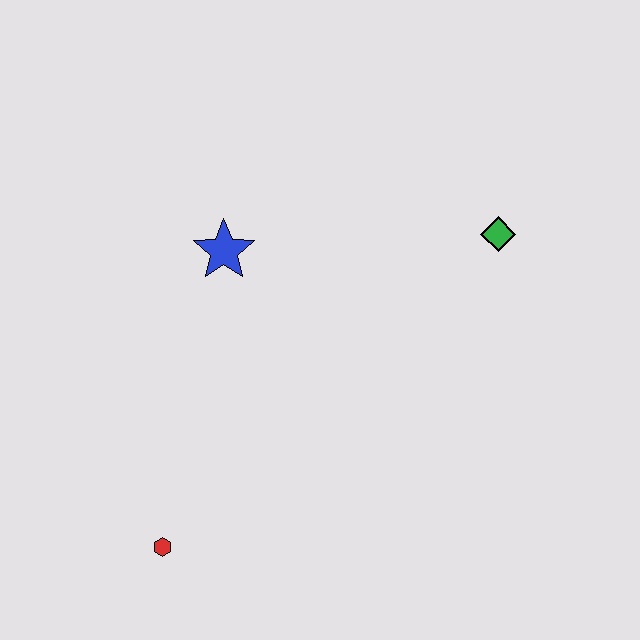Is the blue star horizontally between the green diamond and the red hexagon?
Yes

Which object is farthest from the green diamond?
The red hexagon is farthest from the green diamond.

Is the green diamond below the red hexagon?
No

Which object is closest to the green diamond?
The blue star is closest to the green diamond.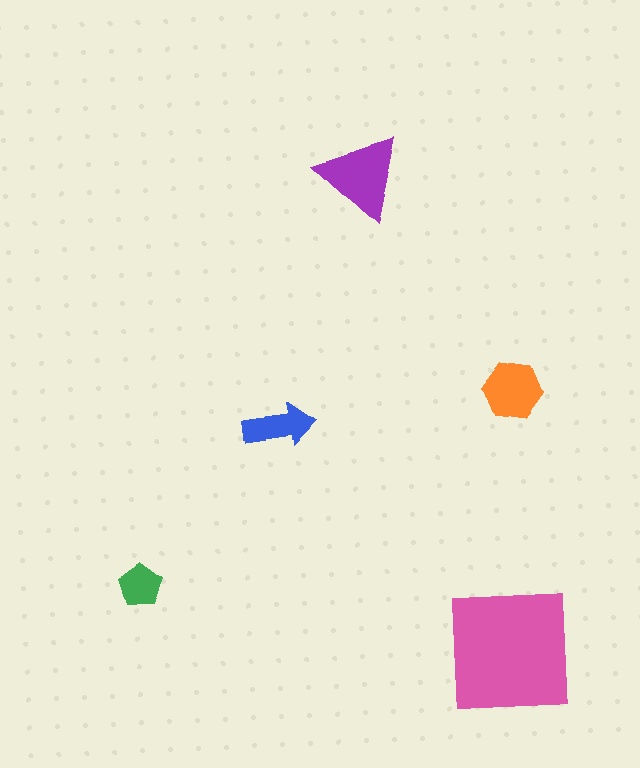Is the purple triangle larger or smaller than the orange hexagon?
Larger.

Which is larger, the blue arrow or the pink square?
The pink square.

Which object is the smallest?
The green pentagon.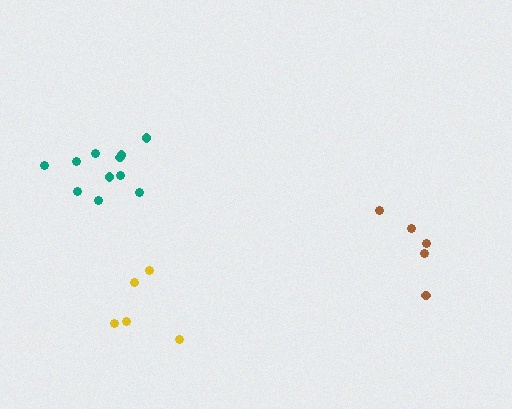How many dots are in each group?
Group 1: 11 dots, Group 2: 5 dots, Group 3: 5 dots (21 total).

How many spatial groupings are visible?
There are 3 spatial groupings.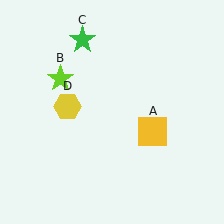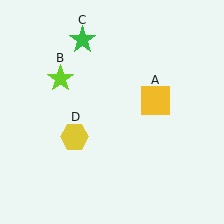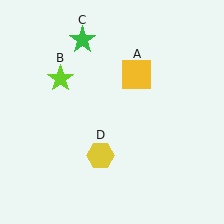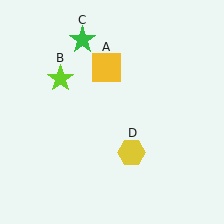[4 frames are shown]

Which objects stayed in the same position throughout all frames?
Lime star (object B) and green star (object C) remained stationary.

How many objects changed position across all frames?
2 objects changed position: yellow square (object A), yellow hexagon (object D).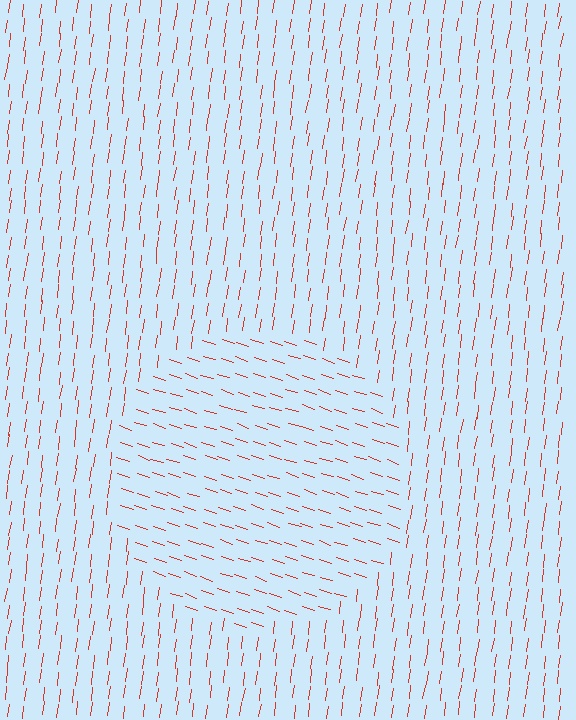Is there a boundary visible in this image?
Yes, there is a texture boundary formed by a change in line orientation.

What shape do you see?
I see a circle.